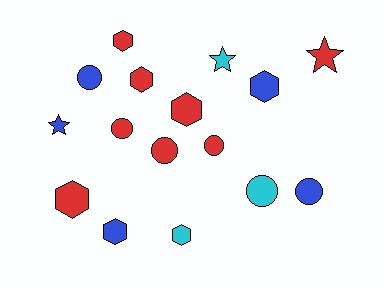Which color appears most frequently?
Red, with 8 objects.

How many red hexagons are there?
There are 4 red hexagons.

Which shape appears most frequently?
Hexagon, with 7 objects.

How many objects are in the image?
There are 16 objects.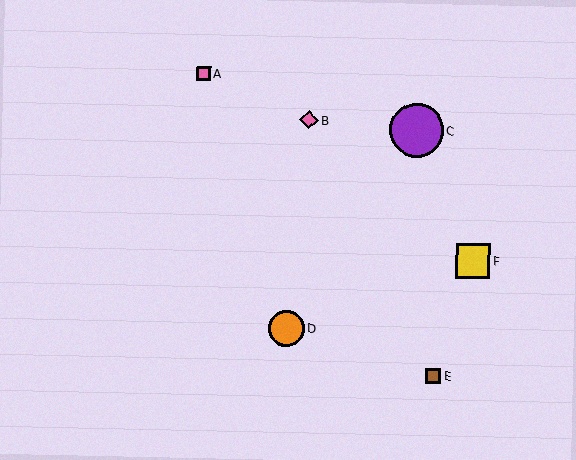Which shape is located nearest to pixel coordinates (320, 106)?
The pink diamond (labeled B) at (309, 120) is nearest to that location.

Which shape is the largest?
The purple circle (labeled C) is the largest.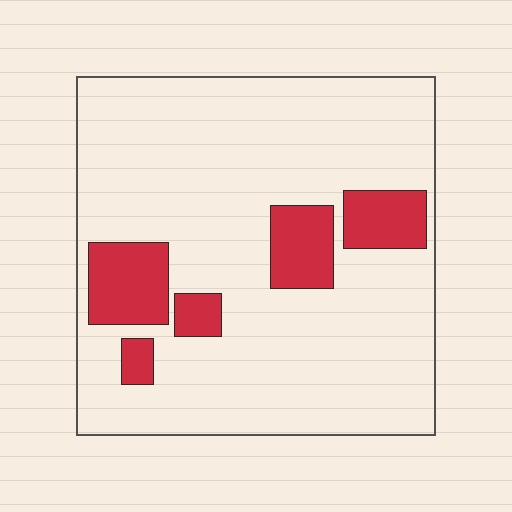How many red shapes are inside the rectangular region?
5.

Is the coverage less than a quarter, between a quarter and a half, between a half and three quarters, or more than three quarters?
Less than a quarter.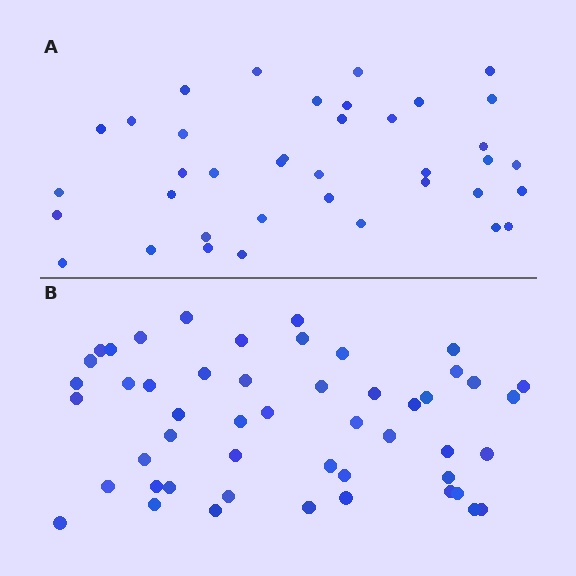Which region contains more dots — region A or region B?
Region B (the bottom region) has more dots.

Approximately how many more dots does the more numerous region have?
Region B has roughly 12 or so more dots than region A.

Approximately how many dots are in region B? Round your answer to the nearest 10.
About 50 dots.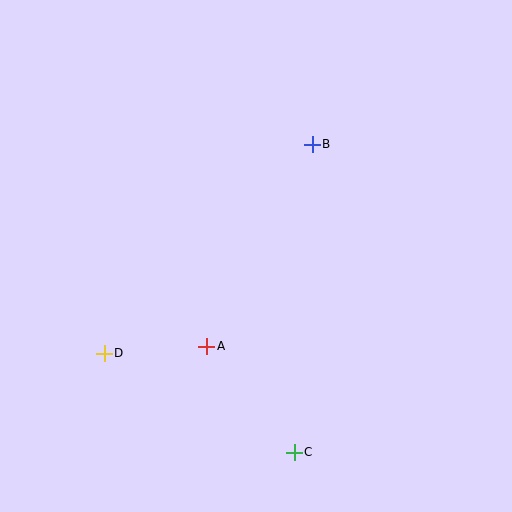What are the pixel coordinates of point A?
Point A is at (207, 346).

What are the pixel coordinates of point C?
Point C is at (294, 452).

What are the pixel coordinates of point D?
Point D is at (104, 353).